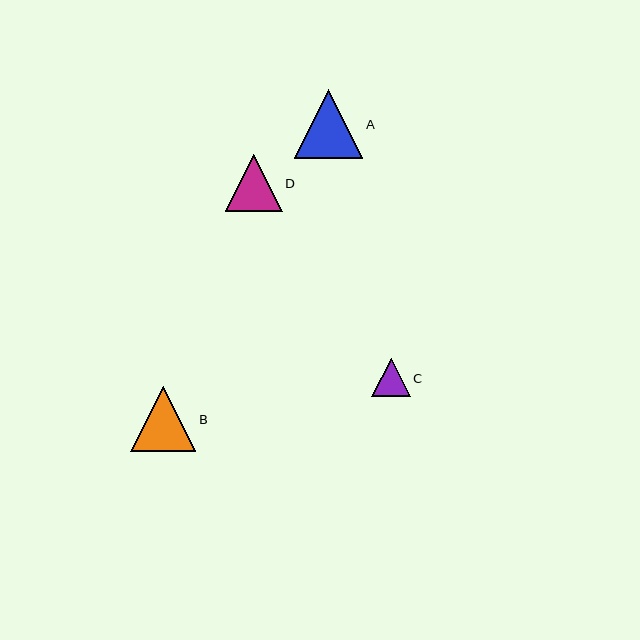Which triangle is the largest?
Triangle A is the largest with a size of approximately 69 pixels.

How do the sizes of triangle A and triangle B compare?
Triangle A and triangle B are approximately the same size.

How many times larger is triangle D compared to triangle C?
Triangle D is approximately 1.5 times the size of triangle C.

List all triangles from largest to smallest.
From largest to smallest: A, B, D, C.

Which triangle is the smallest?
Triangle C is the smallest with a size of approximately 38 pixels.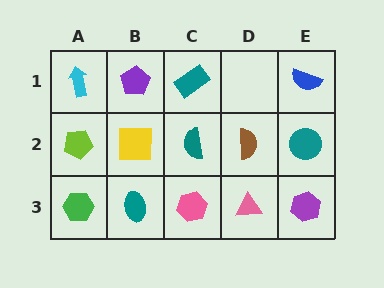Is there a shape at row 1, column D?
No, that cell is empty.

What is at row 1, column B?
A purple pentagon.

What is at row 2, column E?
A teal circle.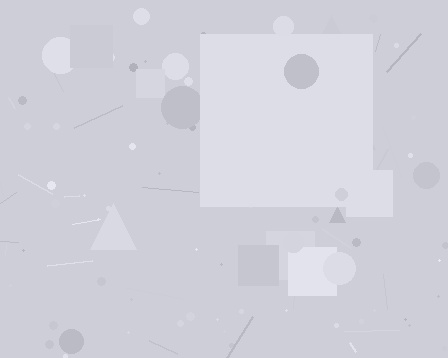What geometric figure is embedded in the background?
A square is embedded in the background.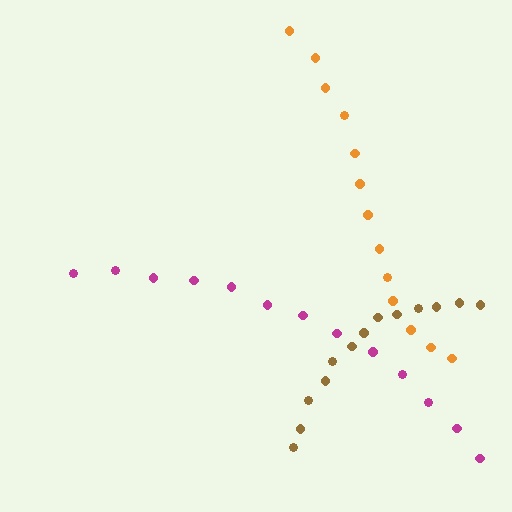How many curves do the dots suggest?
There are 3 distinct paths.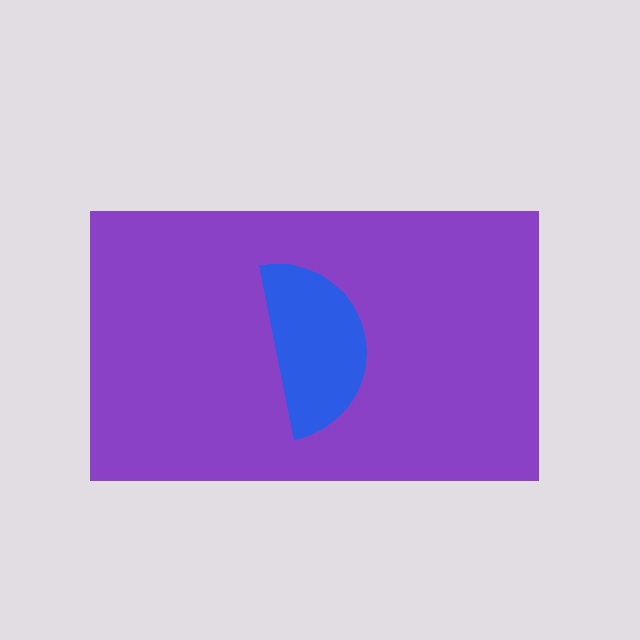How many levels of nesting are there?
2.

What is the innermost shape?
The blue semicircle.